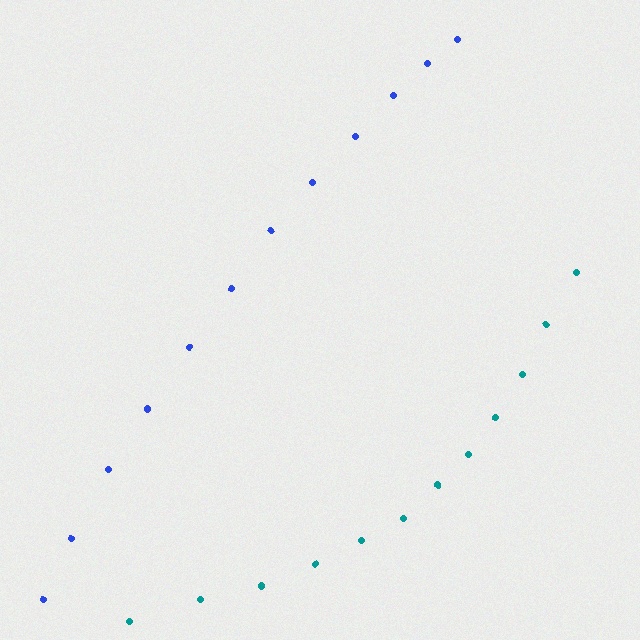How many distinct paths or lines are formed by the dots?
There are 2 distinct paths.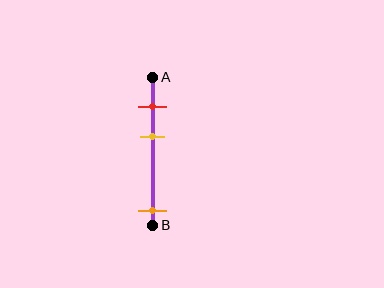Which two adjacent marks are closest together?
The red and yellow marks are the closest adjacent pair.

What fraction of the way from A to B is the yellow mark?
The yellow mark is approximately 40% (0.4) of the way from A to B.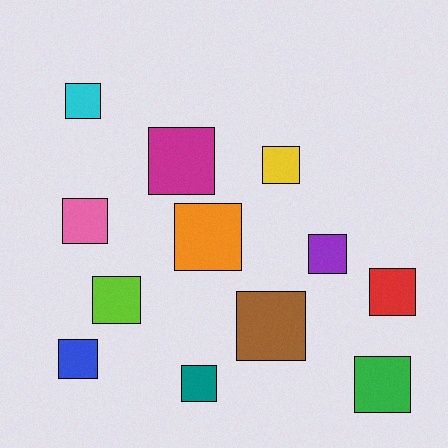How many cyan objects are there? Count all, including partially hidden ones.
There is 1 cyan object.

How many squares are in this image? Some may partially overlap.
There are 12 squares.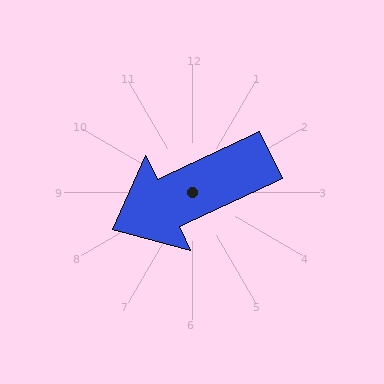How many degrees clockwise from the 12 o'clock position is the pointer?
Approximately 245 degrees.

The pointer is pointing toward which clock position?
Roughly 8 o'clock.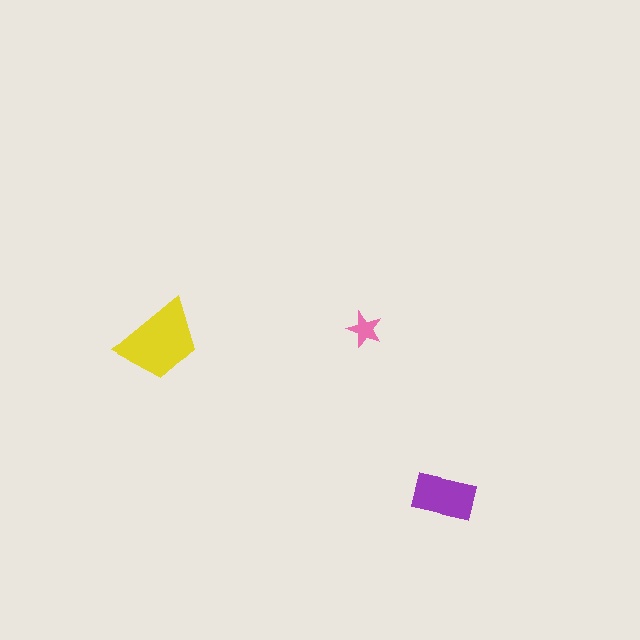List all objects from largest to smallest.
The yellow trapezoid, the purple rectangle, the pink star.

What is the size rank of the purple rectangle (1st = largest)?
2nd.